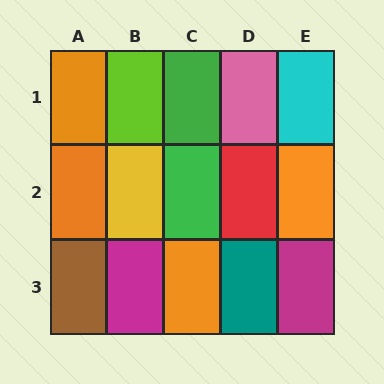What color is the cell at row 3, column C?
Orange.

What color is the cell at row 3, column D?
Teal.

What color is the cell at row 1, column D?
Pink.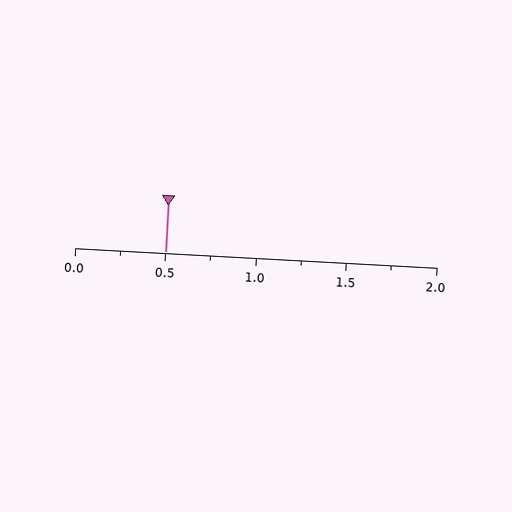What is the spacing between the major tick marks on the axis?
The major ticks are spaced 0.5 apart.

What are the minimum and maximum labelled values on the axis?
The axis runs from 0.0 to 2.0.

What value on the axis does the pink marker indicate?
The marker indicates approximately 0.5.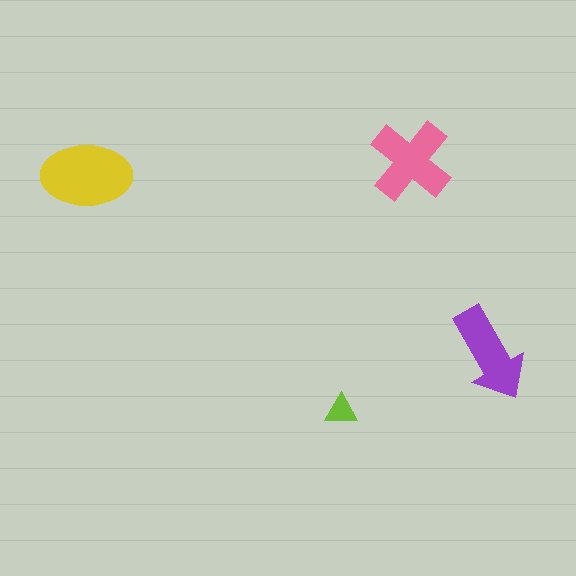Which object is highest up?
The pink cross is topmost.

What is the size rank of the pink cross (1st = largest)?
2nd.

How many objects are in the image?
There are 4 objects in the image.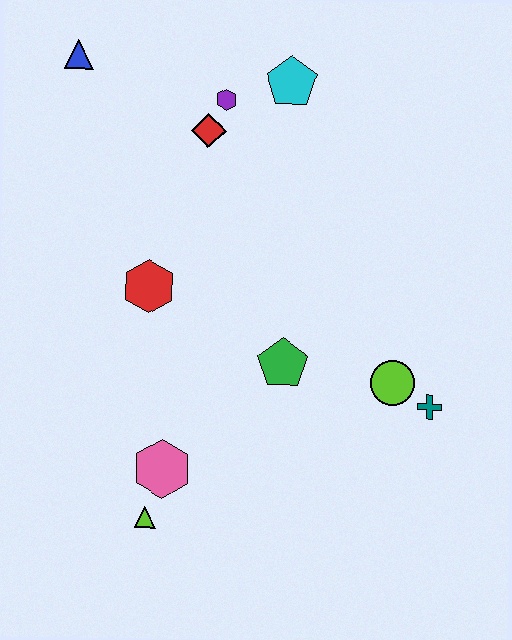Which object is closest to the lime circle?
The teal cross is closest to the lime circle.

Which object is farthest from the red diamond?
The lime triangle is farthest from the red diamond.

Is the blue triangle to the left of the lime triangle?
Yes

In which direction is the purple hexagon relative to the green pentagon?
The purple hexagon is above the green pentagon.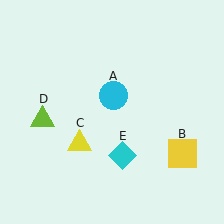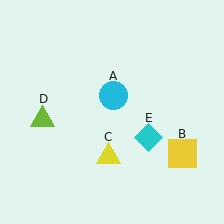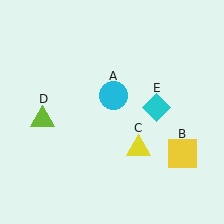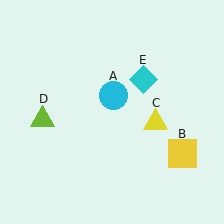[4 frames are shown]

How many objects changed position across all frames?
2 objects changed position: yellow triangle (object C), cyan diamond (object E).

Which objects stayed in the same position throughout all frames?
Cyan circle (object A) and yellow square (object B) and lime triangle (object D) remained stationary.